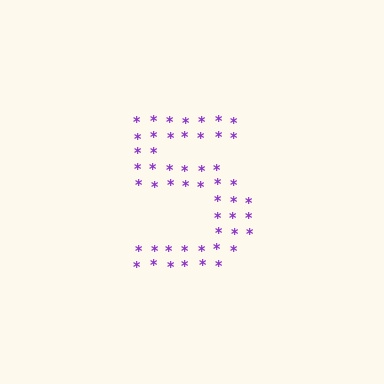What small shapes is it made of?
It is made of small asterisks.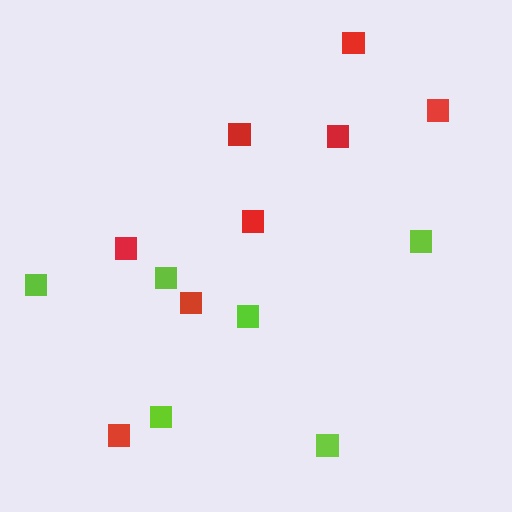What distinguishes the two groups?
There are 2 groups: one group of red squares (8) and one group of lime squares (6).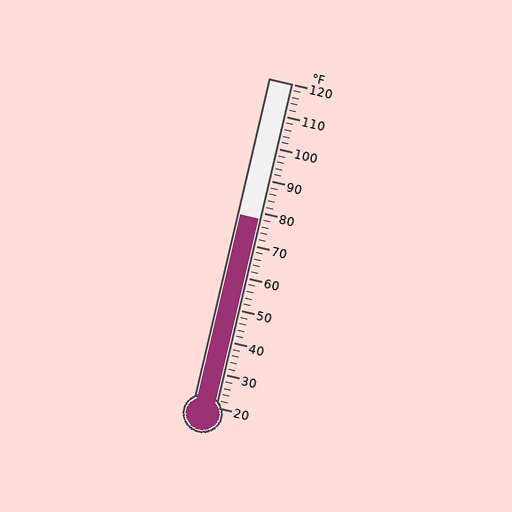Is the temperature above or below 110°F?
The temperature is below 110°F.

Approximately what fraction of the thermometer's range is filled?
The thermometer is filled to approximately 60% of its range.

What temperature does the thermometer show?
The thermometer shows approximately 78°F.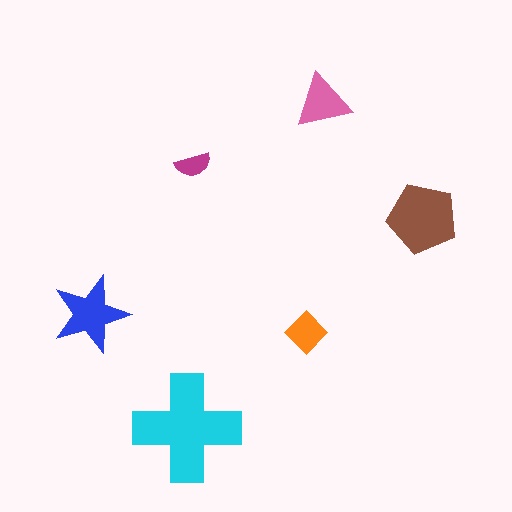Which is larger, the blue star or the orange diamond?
The blue star.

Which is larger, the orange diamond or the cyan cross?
The cyan cross.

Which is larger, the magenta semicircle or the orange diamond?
The orange diamond.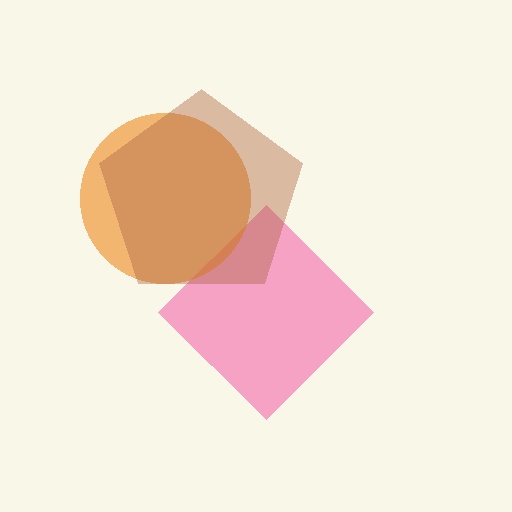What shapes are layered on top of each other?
The layered shapes are: a pink diamond, an orange circle, a brown pentagon.